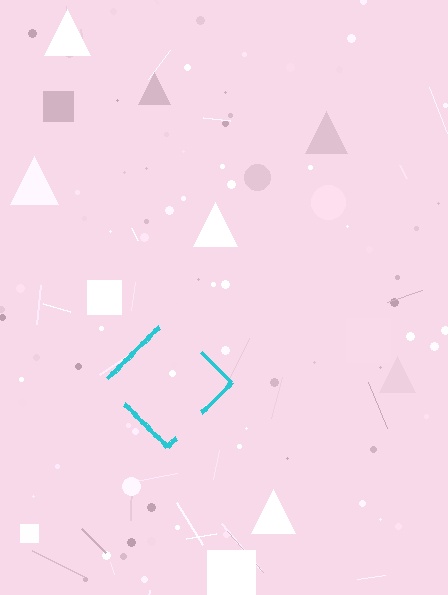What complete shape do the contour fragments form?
The contour fragments form a diamond.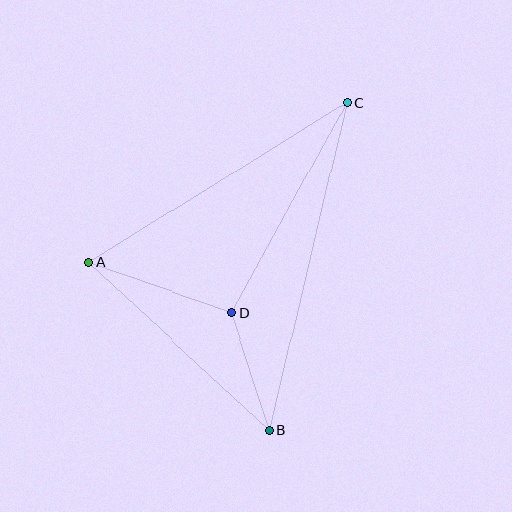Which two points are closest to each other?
Points B and D are closest to each other.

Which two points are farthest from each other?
Points B and C are farthest from each other.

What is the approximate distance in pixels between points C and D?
The distance between C and D is approximately 240 pixels.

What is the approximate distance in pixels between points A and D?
The distance between A and D is approximately 151 pixels.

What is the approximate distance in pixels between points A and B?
The distance between A and B is approximately 247 pixels.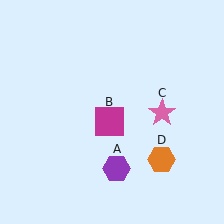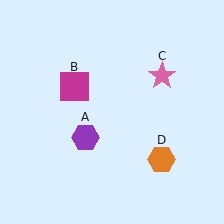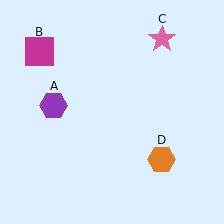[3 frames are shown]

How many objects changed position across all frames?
3 objects changed position: purple hexagon (object A), magenta square (object B), pink star (object C).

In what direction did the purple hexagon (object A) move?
The purple hexagon (object A) moved up and to the left.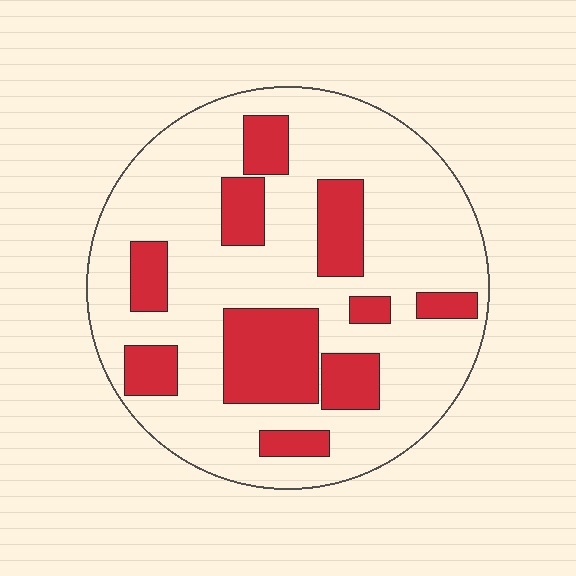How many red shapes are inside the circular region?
10.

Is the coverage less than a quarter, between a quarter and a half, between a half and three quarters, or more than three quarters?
Between a quarter and a half.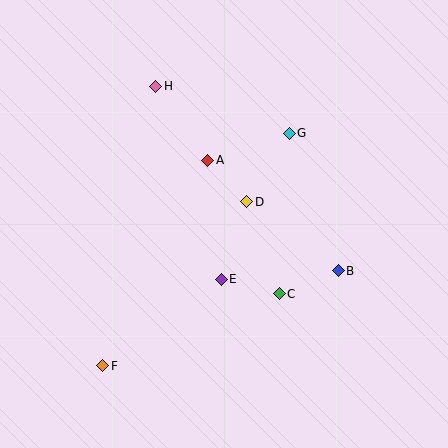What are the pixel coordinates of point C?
Point C is at (279, 294).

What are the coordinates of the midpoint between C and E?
The midpoint between C and E is at (250, 287).